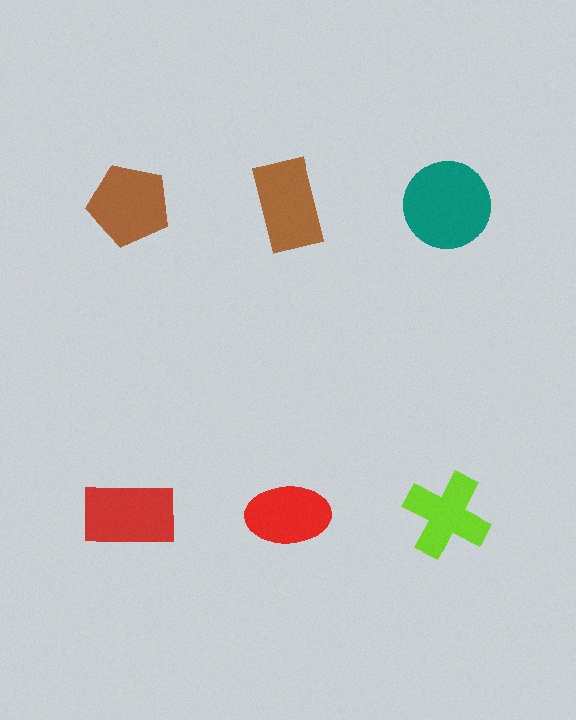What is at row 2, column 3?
A lime cross.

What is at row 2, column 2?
A red ellipse.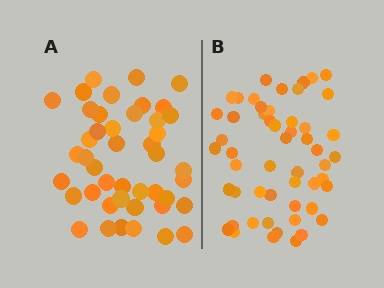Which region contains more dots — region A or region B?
Region B (the right region) has more dots.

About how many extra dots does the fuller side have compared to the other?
Region B has roughly 8 or so more dots than region A.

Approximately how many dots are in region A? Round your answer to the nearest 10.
About 40 dots. (The exact count is 44, which rounds to 40.)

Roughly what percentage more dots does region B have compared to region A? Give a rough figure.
About 20% more.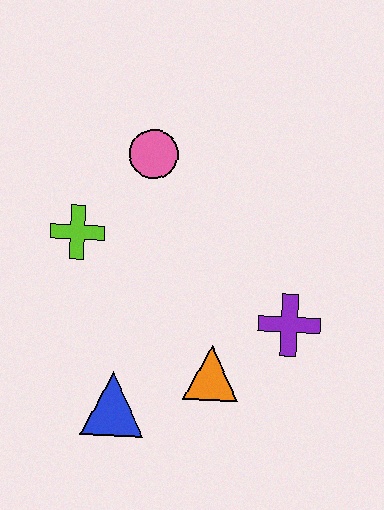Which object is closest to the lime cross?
The pink circle is closest to the lime cross.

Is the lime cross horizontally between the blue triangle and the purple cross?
No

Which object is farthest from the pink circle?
The blue triangle is farthest from the pink circle.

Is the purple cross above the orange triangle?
Yes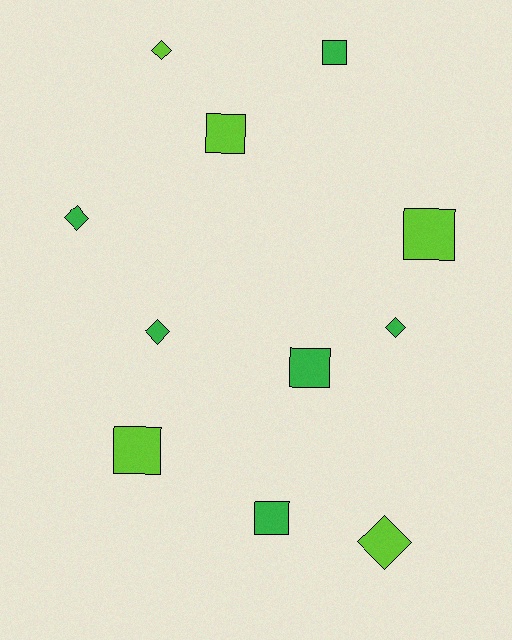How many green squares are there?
There are 3 green squares.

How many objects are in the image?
There are 11 objects.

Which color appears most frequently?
Green, with 6 objects.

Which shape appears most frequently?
Square, with 6 objects.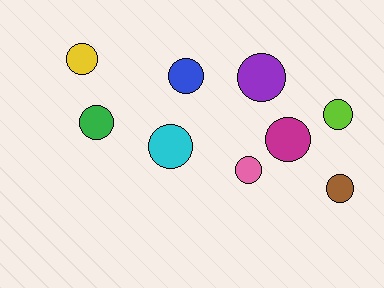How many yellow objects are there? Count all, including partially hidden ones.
There is 1 yellow object.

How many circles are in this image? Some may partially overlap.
There are 9 circles.